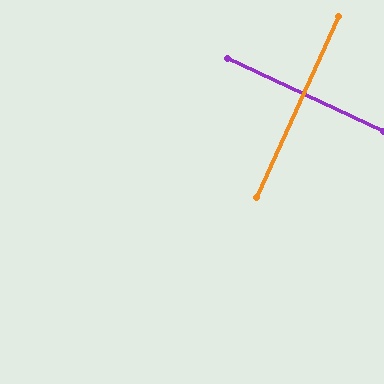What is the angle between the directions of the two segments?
Approximately 89 degrees.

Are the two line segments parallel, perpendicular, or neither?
Perpendicular — they meet at approximately 89°.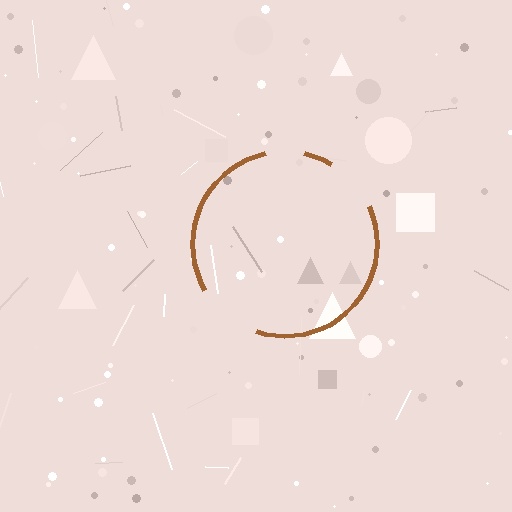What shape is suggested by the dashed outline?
The dashed outline suggests a circle.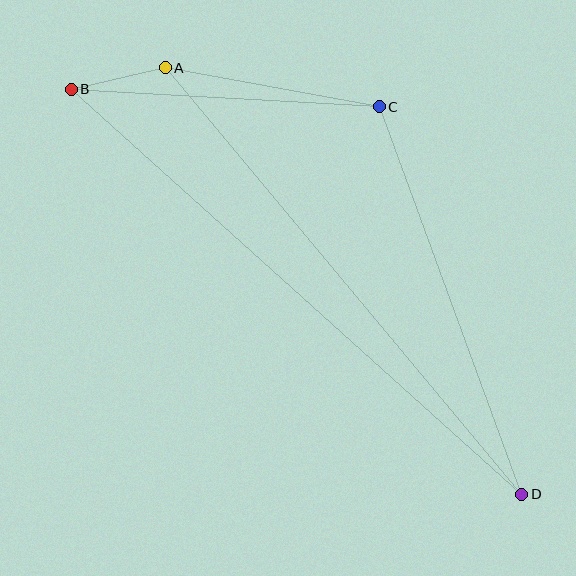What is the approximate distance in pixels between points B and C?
The distance between B and C is approximately 308 pixels.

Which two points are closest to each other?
Points A and B are closest to each other.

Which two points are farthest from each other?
Points B and D are farthest from each other.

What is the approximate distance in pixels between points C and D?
The distance between C and D is approximately 413 pixels.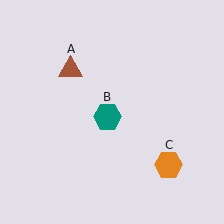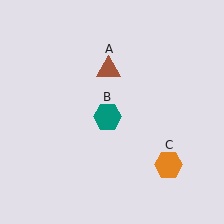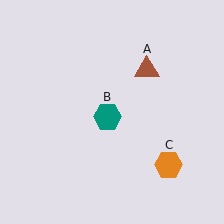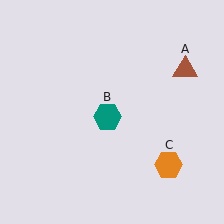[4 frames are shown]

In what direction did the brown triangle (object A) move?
The brown triangle (object A) moved right.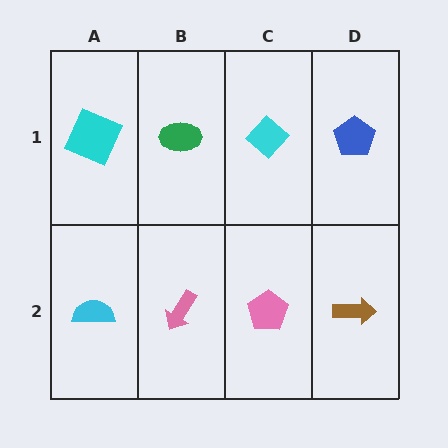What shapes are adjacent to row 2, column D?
A blue pentagon (row 1, column D), a pink pentagon (row 2, column C).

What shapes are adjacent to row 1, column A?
A cyan semicircle (row 2, column A), a green ellipse (row 1, column B).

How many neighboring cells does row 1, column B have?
3.